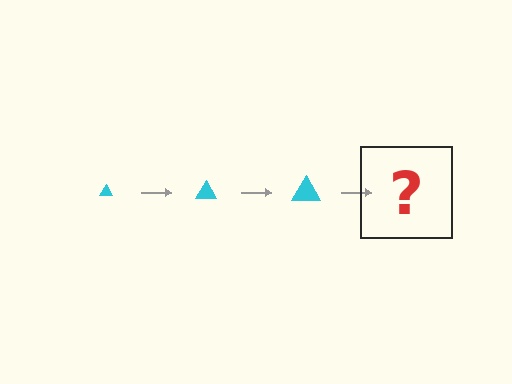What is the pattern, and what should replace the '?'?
The pattern is that the triangle gets progressively larger each step. The '?' should be a cyan triangle, larger than the previous one.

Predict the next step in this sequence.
The next step is a cyan triangle, larger than the previous one.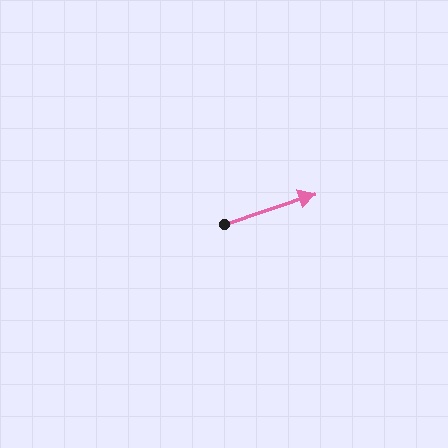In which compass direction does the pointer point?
East.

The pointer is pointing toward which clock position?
Roughly 2 o'clock.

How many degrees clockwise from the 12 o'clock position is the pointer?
Approximately 71 degrees.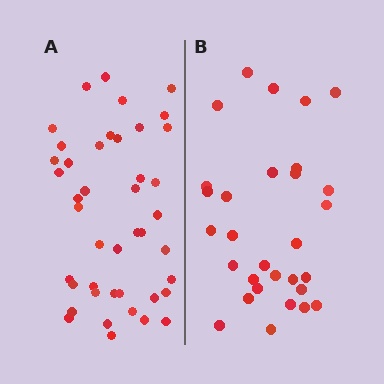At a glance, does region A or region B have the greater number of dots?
Region A (the left region) has more dots.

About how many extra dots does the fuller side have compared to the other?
Region A has approximately 15 more dots than region B.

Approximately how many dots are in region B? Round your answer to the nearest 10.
About 30 dots.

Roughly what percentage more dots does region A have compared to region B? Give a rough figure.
About 45% more.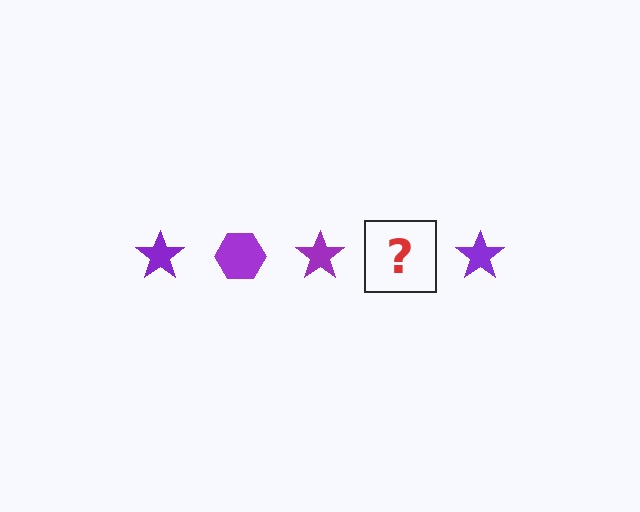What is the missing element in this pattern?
The missing element is a purple hexagon.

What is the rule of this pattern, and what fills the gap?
The rule is that the pattern cycles through star, hexagon shapes in purple. The gap should be filled with a purple hexagon.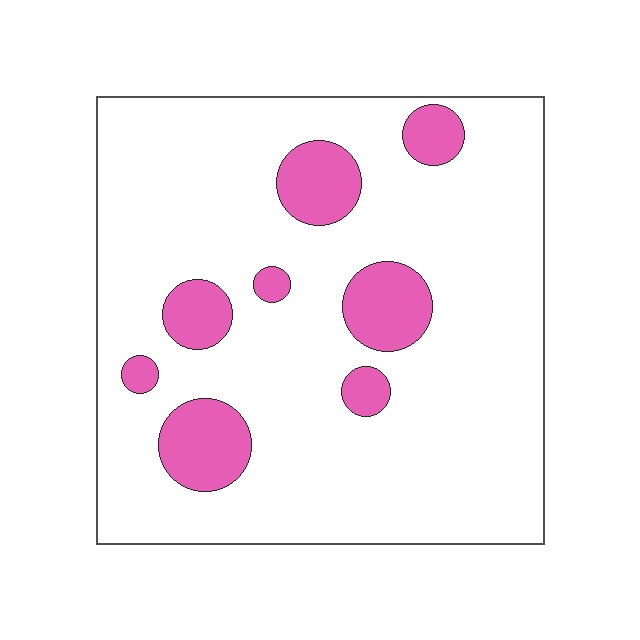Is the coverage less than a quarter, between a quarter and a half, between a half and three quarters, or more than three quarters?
Less than a quarter.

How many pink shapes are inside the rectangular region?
8.